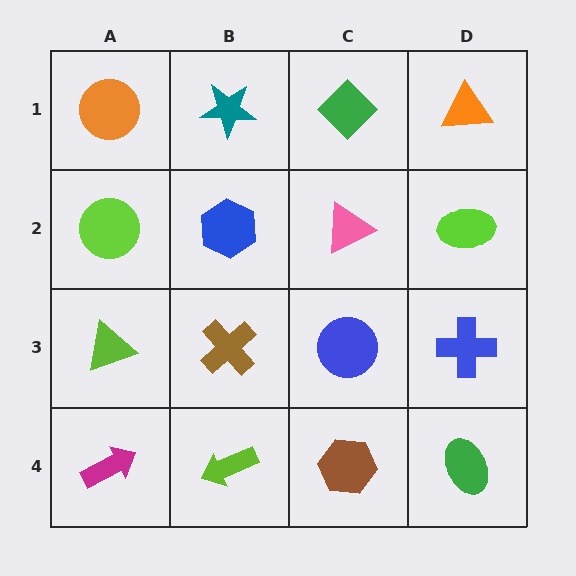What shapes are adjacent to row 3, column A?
A lime circle (row 2, column A), a magenta arrow (row 4, column A), a brown cross (row 3, column B).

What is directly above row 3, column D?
A lime ellipse.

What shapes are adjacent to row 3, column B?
A blue hexagon (row 2, column B), a lime arrow (row 4, column B), a lime triangle (row 3, column A), a blue circle (row 3, column C).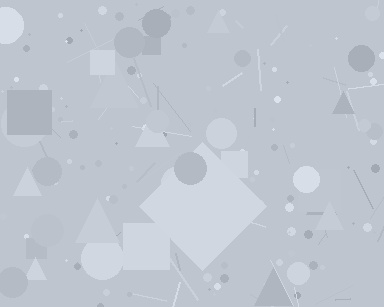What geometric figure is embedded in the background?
A diamond is embedded in the background.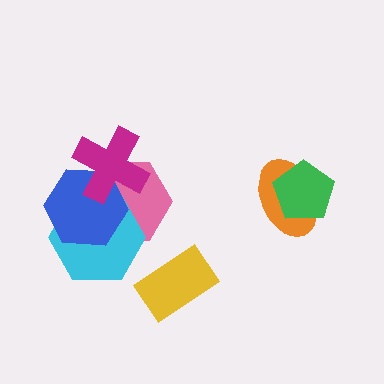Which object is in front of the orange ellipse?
The green pentagon is in front of the orange ellipse.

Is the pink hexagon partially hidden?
Yes, it is partially covered by another shape.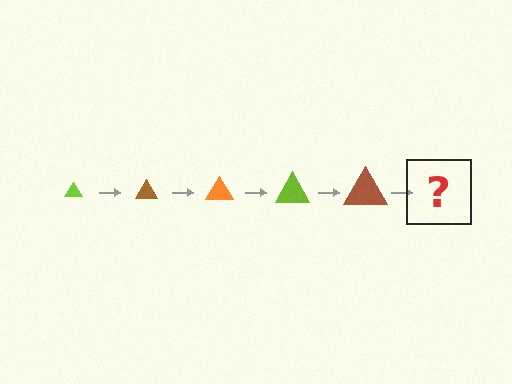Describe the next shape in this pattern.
It should be an orange triangle, larger than the previous one.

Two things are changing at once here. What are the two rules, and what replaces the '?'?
The two rules are that the triangle grows larger each step and the color cycles through lime, brown, and orange. The '?' should be an orange triangle, larger than the previous one.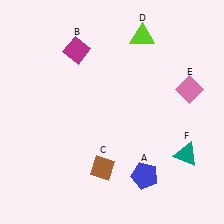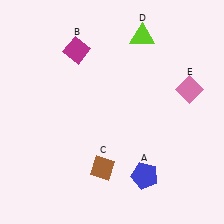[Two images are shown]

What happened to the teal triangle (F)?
The teal triangle (F) was removed in Image 2. It was in the bottom-right area of Image 1.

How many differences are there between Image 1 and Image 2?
There is 1 difference between the two images.